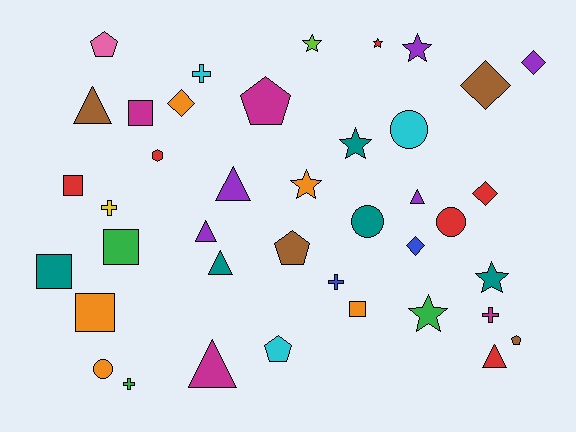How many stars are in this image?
There are 7 stars.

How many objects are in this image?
There are 40 objects.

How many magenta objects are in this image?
There are 4 magenta objects.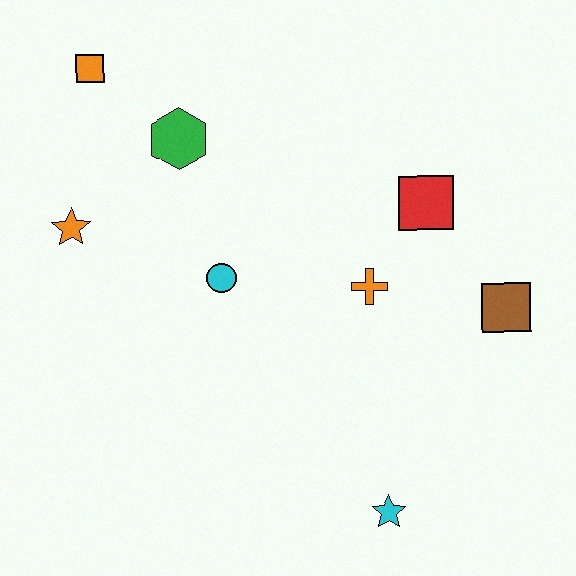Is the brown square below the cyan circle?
Yes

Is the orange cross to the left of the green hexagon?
No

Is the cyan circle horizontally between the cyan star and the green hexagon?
Yes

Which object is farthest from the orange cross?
The orange square is farthest from the orange cross.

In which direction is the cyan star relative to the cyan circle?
The cyan star is below the cyan circle.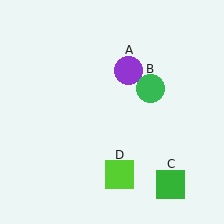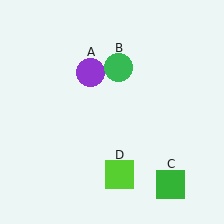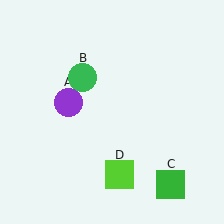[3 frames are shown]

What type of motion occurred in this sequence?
The purple circle (object A), green circle (object B) rotated counterclockwise around the center of the scene.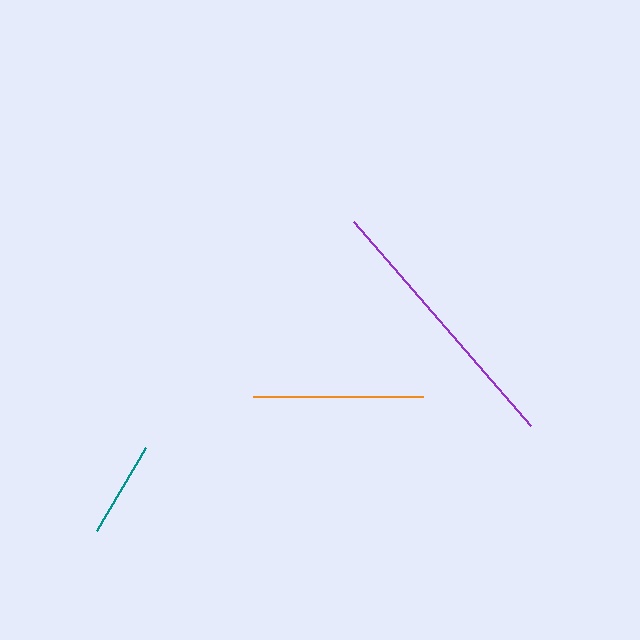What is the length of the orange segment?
The orange segment is approximately 169 pixels long.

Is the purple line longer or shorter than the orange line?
The purple line is longer than the orange line.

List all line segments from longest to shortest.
From longest to shortest: purple, orange, teal.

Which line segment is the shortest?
The teal line is the shortest at approximately 96 pixels.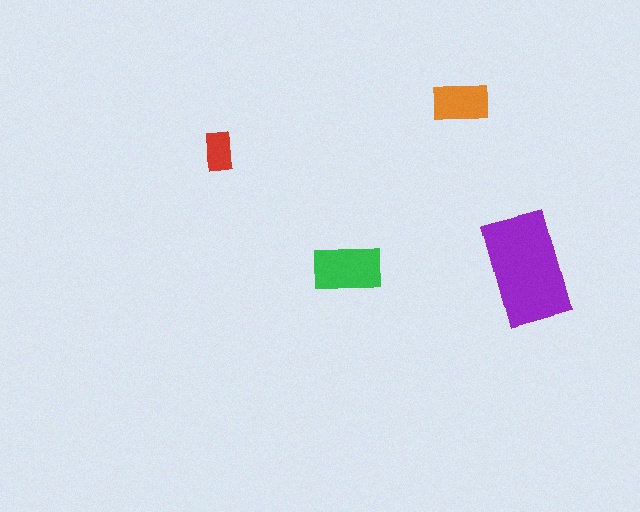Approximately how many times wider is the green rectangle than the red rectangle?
About 1.5 times wider.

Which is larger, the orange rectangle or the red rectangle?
The orange one.